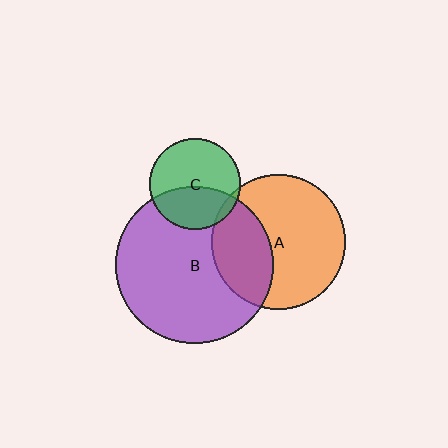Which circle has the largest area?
Circle B (purple).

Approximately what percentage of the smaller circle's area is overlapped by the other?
Approximately 35%.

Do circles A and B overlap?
Yes.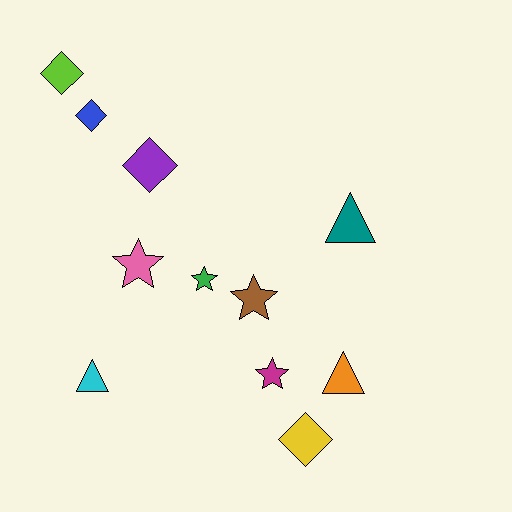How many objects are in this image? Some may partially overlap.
There are 11 objects.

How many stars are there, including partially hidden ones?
There are 4 stars.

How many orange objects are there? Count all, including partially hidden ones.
There is 1 orange object.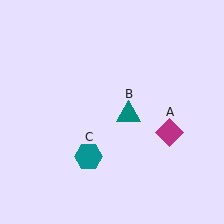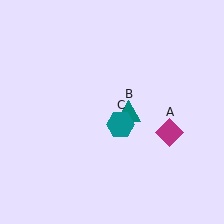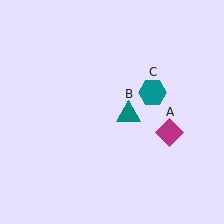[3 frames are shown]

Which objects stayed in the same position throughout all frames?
Magenta diamond (object A) and teal triangle (object B) remained stationary.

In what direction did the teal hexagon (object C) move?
The teal hexagon (object C) moved up and to the right.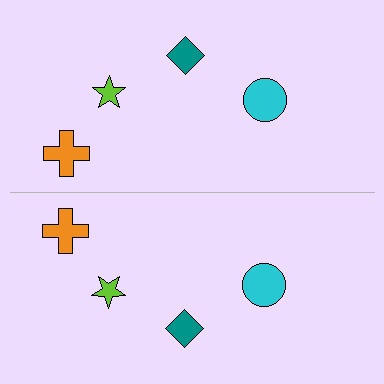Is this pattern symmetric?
Yes, this pattern has bilateral (reflection) symmetry.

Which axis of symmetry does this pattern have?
The pattern has a horizontal axis of symmetry running through the center of the image.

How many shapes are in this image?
There are 8 shapes in this image.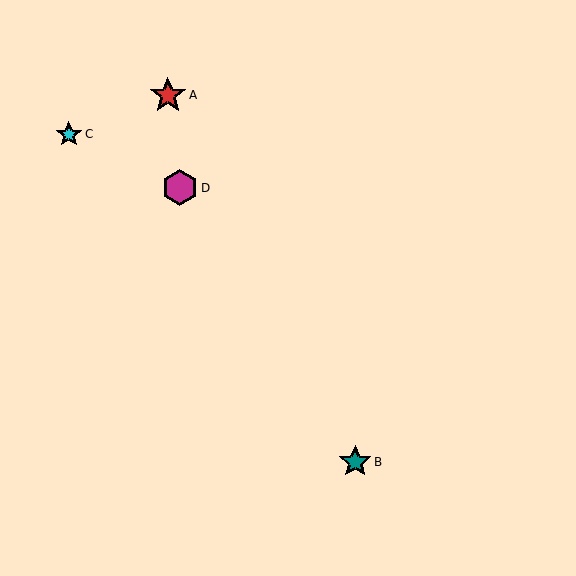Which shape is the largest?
The magenta hexagon (labeled D) is the largest.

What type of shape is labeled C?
Shape C is a cyan star.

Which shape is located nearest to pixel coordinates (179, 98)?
The red star (labeled A) at (168, 95) is nearest to that location.